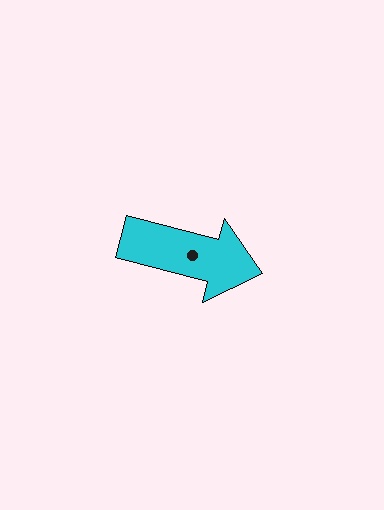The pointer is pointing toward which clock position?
Roughly 3 o'clock.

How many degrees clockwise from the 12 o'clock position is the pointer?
Approximately 104 degrees.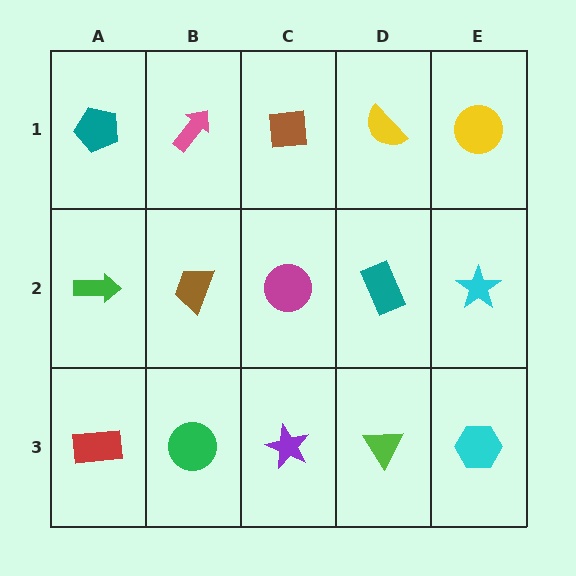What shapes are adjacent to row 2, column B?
A pink arrow (row 1, column B), a green circle (row 3, column B), a green arrow (row 2, column A), a magenta circle (row 2, column C).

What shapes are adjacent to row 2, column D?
A yellow semicircle (row 1, column D), a lime triangle (row 3, column D), a magenta circle (row 2, column C), a cyan star (row 2, column E).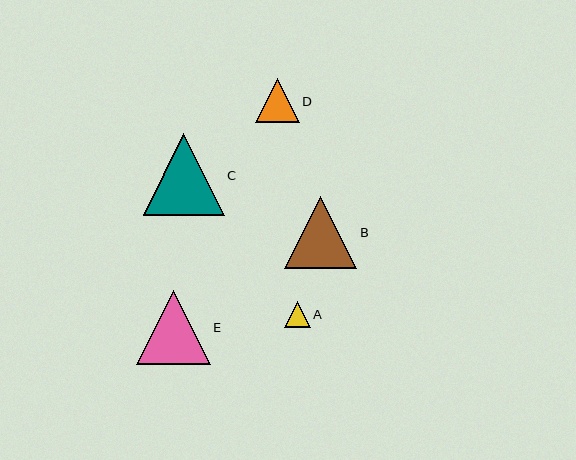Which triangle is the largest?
Triangle C is the largest with a size of approximately 81 pixels.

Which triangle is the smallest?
Triangle A is the smallest with a size of approximately 26 pixels.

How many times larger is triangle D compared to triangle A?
Triangle D is approximately 1.7 times the size of triangle A.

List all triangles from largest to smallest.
From largest to smallest: C, E, B, D, A.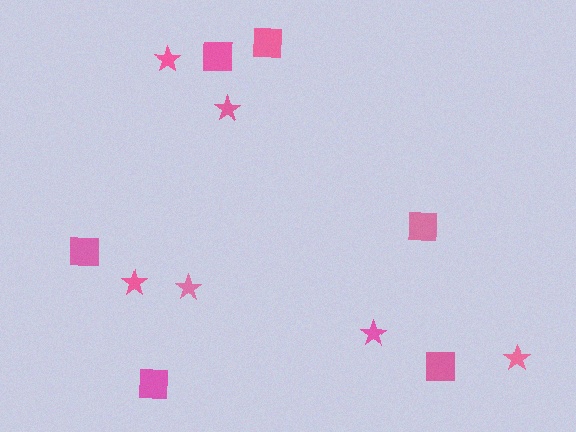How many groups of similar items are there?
There are 2 groups: one group of stars (6) and one group of squares (6).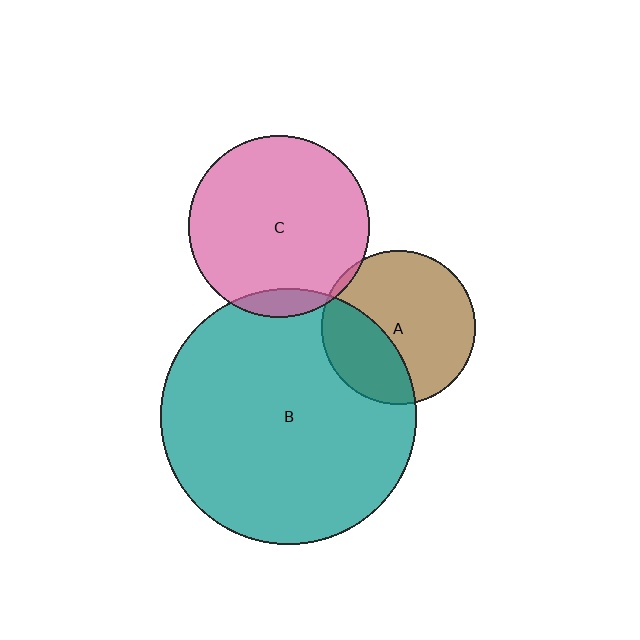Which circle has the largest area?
Circle B (teal).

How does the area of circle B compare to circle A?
Approximately 2.8 times.